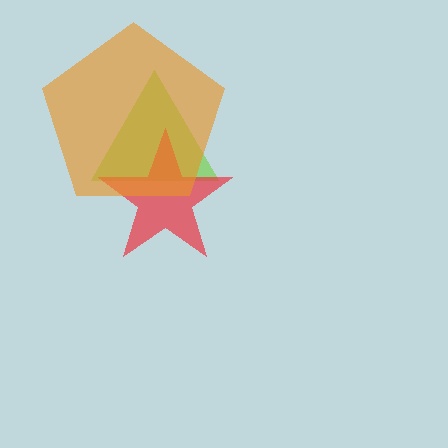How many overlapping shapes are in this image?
There are 3 overlapping shapes in the image.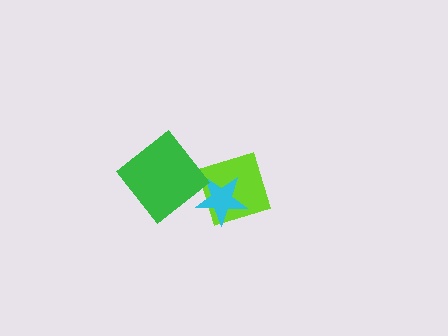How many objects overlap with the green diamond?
0 objects overlap with the green diamond.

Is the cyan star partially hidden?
No, no other shape covers it.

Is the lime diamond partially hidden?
Yes, it is partially covered by another shape.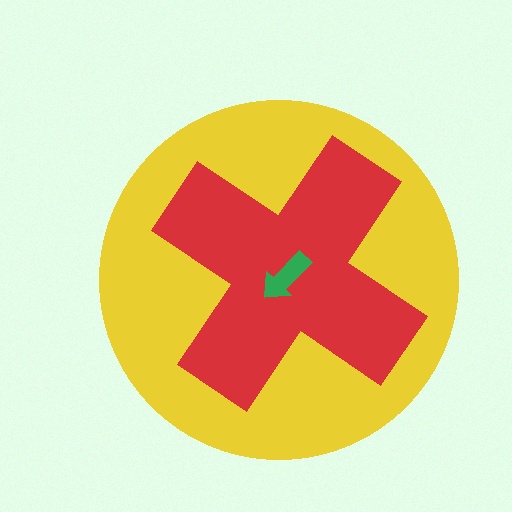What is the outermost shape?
The yellow circle.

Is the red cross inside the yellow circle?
Yes.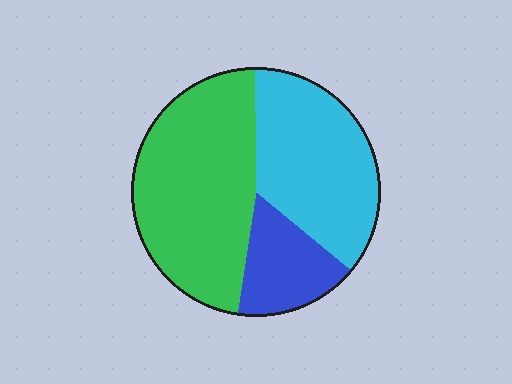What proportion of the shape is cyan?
Cyan covers 36% of the shape.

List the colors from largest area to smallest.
From largest to smallest: green, cyan, blue.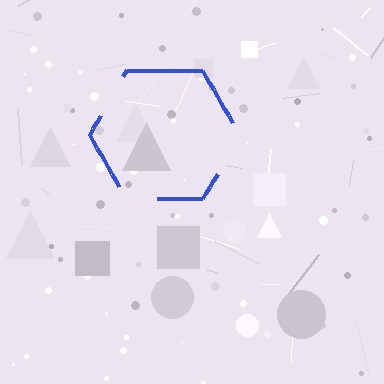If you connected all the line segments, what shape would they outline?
They would outline a hexagon.